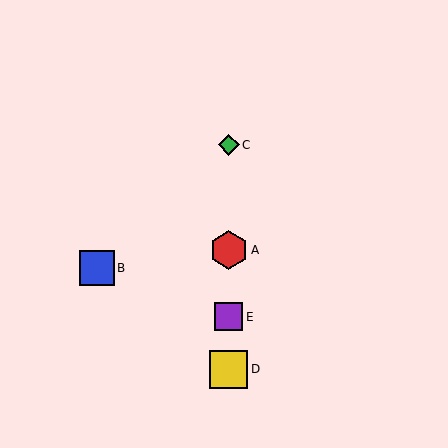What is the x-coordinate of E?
Object E is at x≈229.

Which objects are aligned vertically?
Objects A, C, D, E are aligned vertically.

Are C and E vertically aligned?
Yes, both are at x≈229.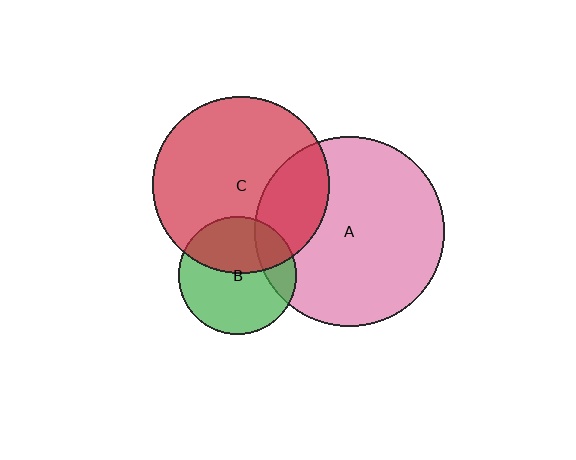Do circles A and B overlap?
Yes.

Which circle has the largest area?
Circle A (pink).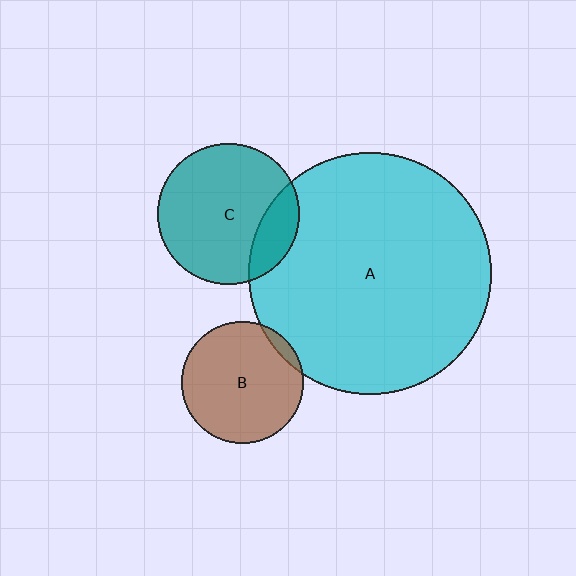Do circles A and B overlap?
Yes.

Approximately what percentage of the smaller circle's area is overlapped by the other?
Approximately 5%.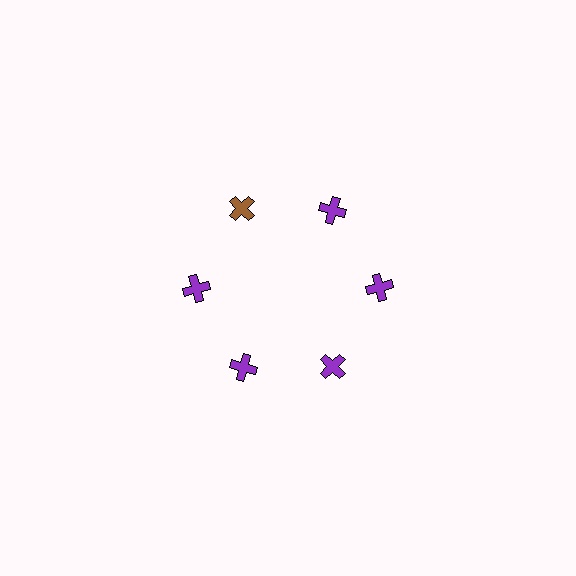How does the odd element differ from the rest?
It has a different color: brown instead of purple.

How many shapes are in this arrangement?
There are 6 shapes arranged in a ring pattern.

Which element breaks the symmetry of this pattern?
The brown cross at roughly the 11 o'clock position breaks the symmetry. All other shapes are purple crosses.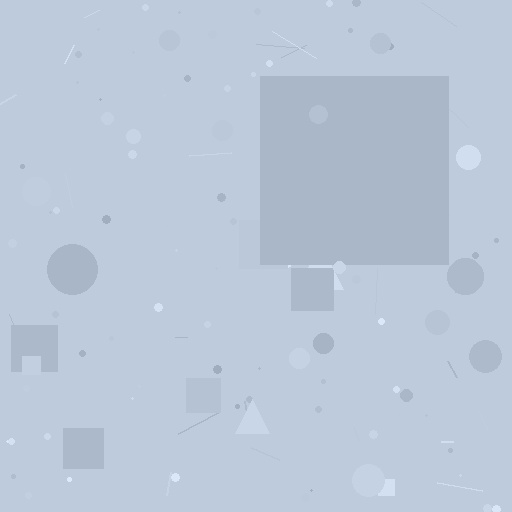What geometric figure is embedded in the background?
A square is embedded in the background.